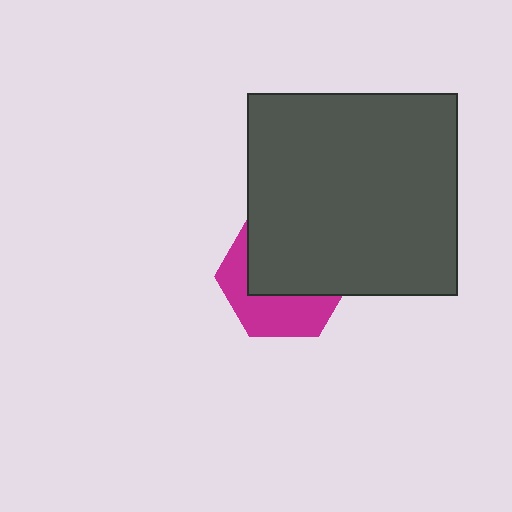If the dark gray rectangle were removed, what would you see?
You would see the complete magenta hexagon.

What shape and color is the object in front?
The object in front is a dark gray rectangle.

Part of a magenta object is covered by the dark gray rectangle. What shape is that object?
It is a hexagon.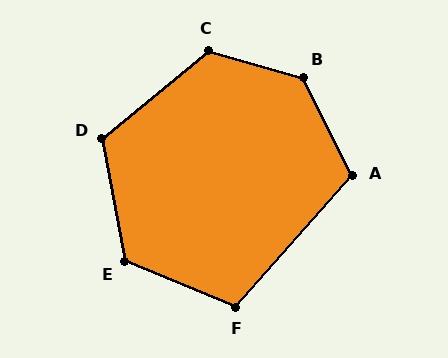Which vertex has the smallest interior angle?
F, at approximately 109 degrees.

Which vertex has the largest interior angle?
B, at approximately 132 degrees.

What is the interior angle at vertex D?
Approximately 119 degrees (obtuse).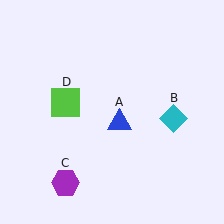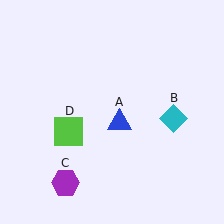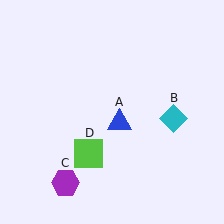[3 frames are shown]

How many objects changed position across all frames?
1 object changed position: lime square (object D).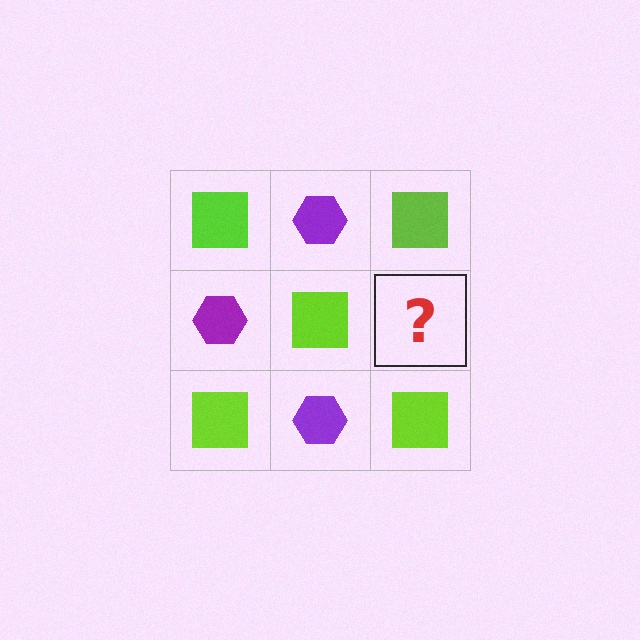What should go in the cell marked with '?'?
The missing cell should contain a purple hexagon.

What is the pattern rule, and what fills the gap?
The rule is that it alternates lime square and purple hexagon in a checkerboard pattern. The gap should be filled with a purple hexagon.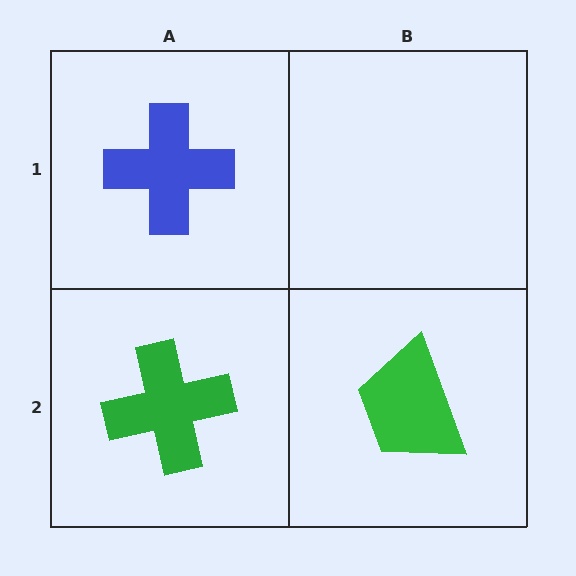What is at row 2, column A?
A green cross.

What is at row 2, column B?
A green trapezoid.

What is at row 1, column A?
A blue cross.